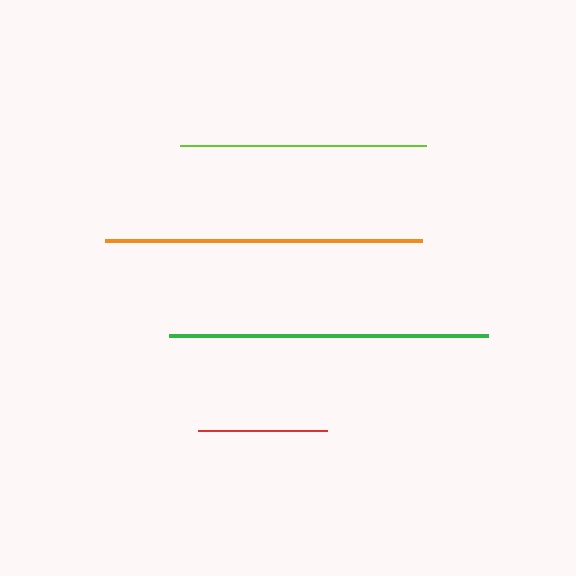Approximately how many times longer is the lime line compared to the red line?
The lime line is approximately 1.9 times the length of the red line.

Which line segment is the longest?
The green line is the longest at approximately 320 pixels.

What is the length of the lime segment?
The lime segment is approximately 246 pixels long.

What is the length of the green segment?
The green segment is approximately 320 pixels long.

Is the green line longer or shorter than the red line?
The green line is longer than the red line.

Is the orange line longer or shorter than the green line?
The green line is longer than the orange line.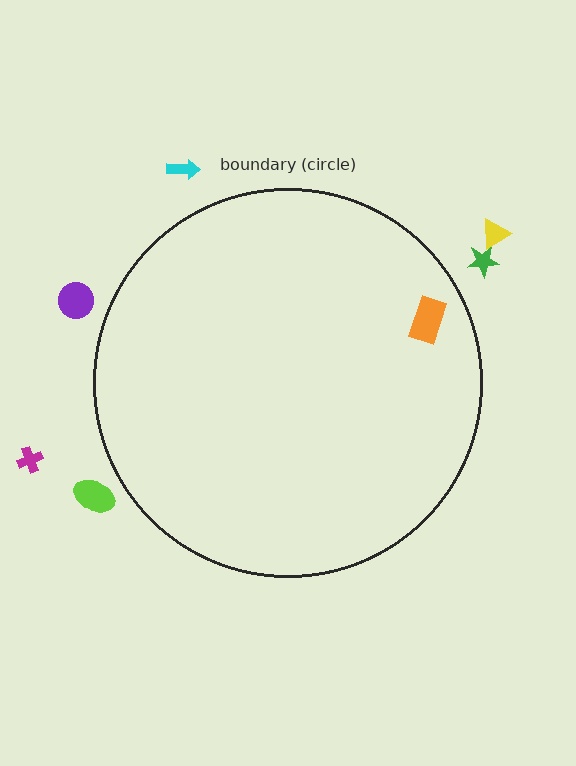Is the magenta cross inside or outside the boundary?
Outside.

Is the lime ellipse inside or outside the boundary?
Outside.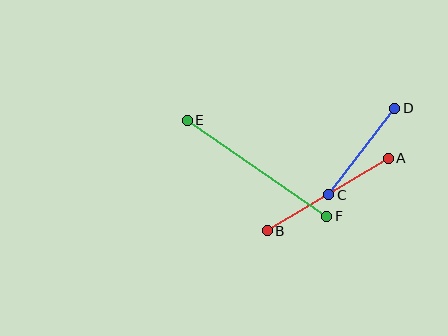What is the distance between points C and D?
The distance is approximately 109 pixels.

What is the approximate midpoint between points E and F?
The midpoint is at approximately (257, 168) pixels.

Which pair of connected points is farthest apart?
Points E and F are farthest apart.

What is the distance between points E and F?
The distance is approximately 169 pixels.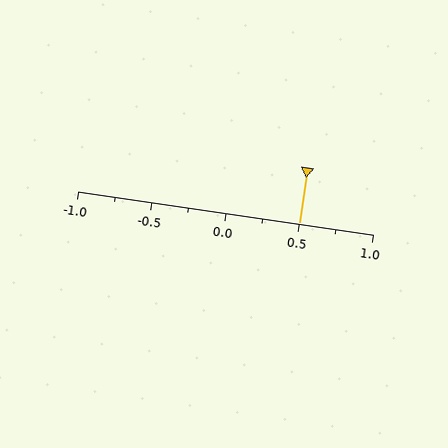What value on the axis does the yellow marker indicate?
The marker indicates approximately 0.5.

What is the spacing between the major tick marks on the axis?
The major ticks are spaced 0.5 apart.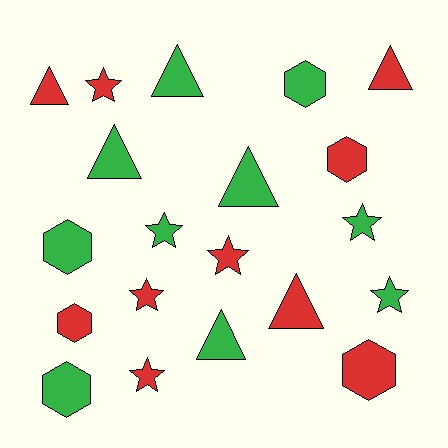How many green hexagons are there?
There are 3 green hexagons.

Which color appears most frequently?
Green, with 10 objects.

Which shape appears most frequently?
Triangle, with 7 objects.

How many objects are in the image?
There are 20 objects.